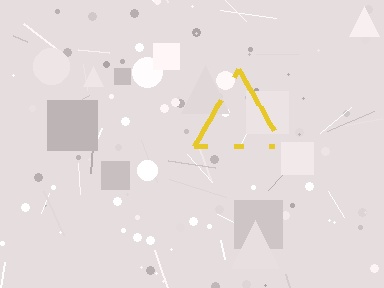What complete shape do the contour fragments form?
The contour fragments form a triangle.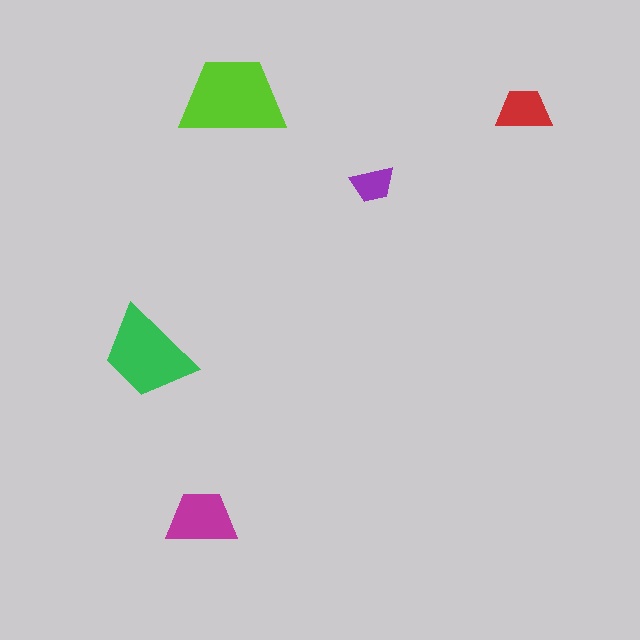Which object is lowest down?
The magenta trapezoid is bottommost.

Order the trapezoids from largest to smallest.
the lime one, the green one, the magenta one, the red one, the purple one.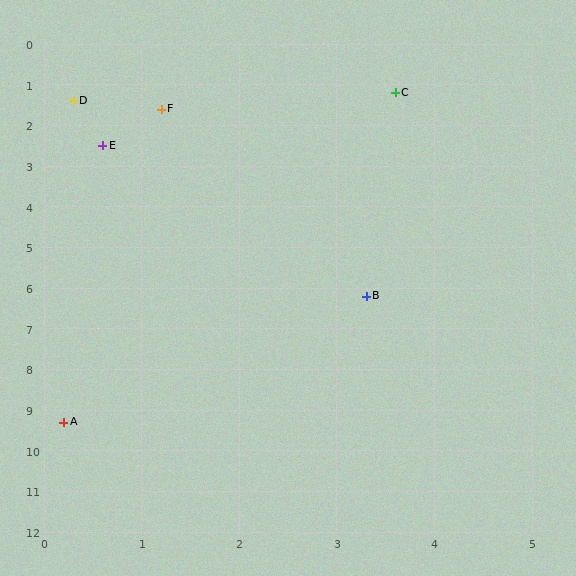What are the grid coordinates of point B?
Point B is at approximately (3.3, 6.2).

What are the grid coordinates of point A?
Point A is at approximately (0.2, 9.3).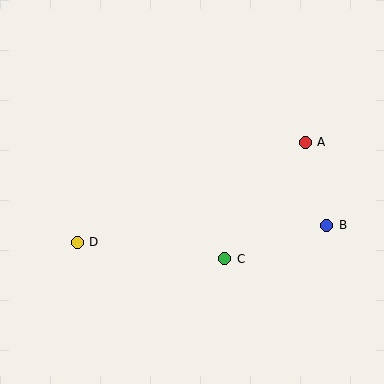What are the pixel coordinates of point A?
Point A is at (305, 142).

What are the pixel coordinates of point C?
Point C is at (225, 259).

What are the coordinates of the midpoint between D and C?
The midpoint between D and C is at (151, 251).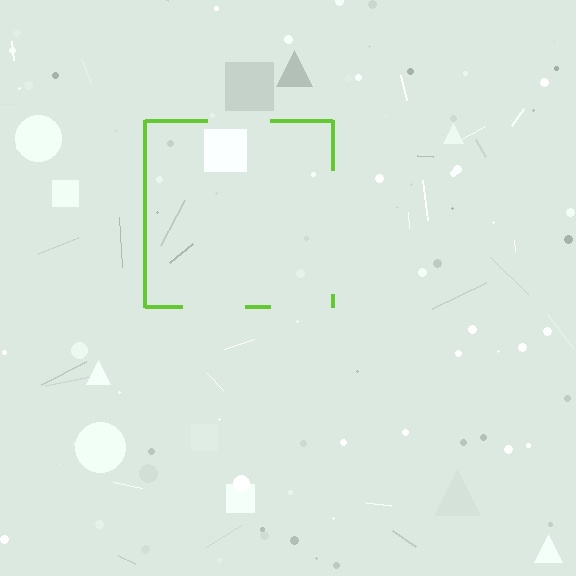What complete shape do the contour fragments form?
The contour fragments form a square.